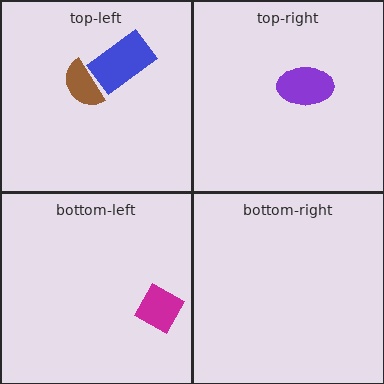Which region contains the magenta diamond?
The bottom-left region.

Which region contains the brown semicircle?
The top-left region.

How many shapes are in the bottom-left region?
1.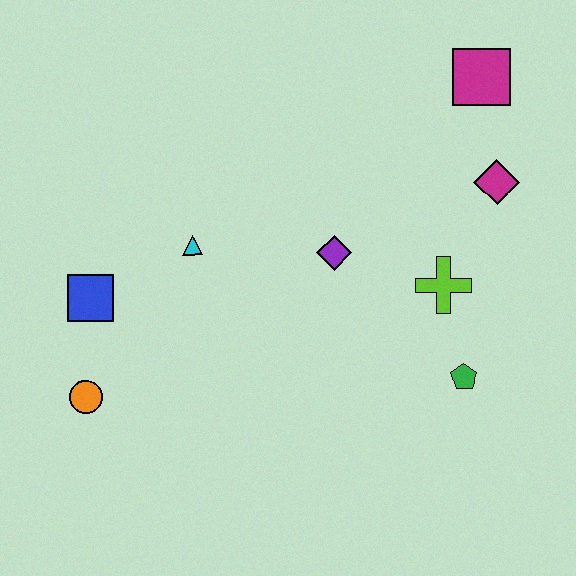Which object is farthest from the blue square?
The magenta square is farthest from the blue square.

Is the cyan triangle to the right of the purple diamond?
No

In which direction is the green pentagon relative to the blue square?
The green pentagon is to the right of the blue square.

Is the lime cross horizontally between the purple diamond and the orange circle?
No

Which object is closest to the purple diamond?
The lime cross is closest to the purple diamond.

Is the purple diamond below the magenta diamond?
Yes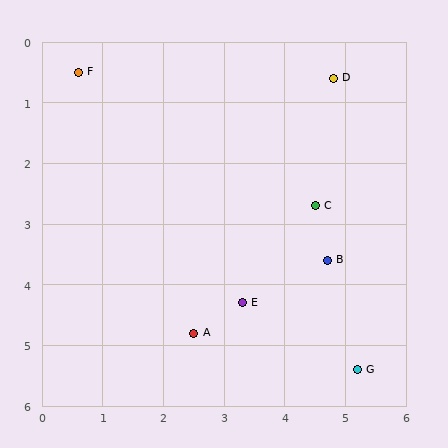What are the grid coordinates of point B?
Point B is at approximately (4.7, 3.6).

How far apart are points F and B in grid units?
Points F and B are about 5.1 grid units apart.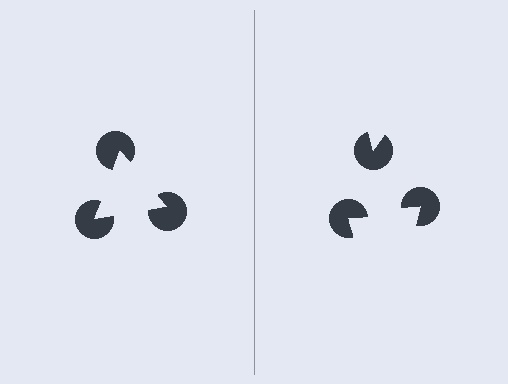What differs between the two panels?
The pac-man discs are positioned identically on both sides; only the wedge orientations differ. On the left they align to a triangle; on the right they are misaligned.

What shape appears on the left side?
An illusory triangle.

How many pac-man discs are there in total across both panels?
6 — 3 on each side.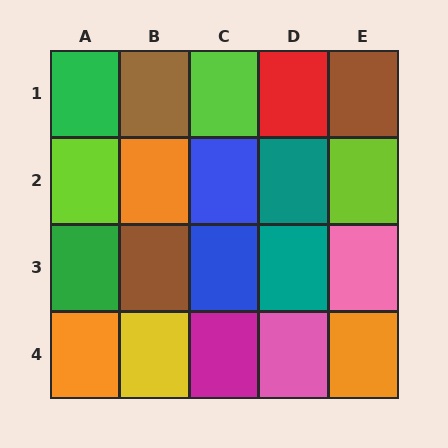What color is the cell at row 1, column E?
Brown.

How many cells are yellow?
1 cell is yellow.